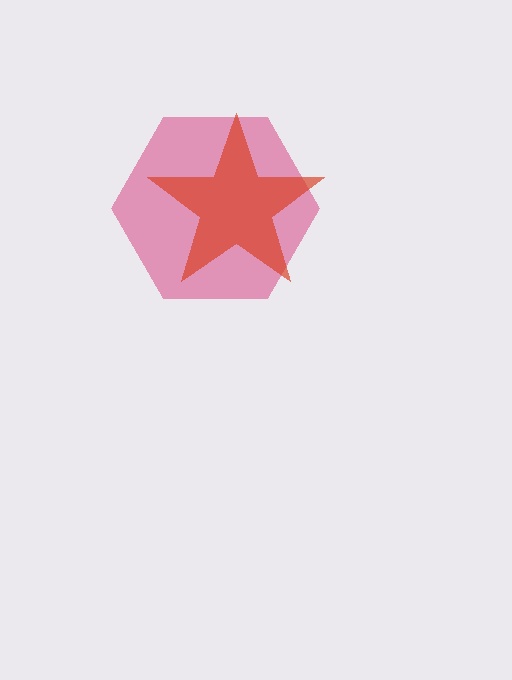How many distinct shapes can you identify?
There are 2 distinct shapes: a pink hexagon, a red star.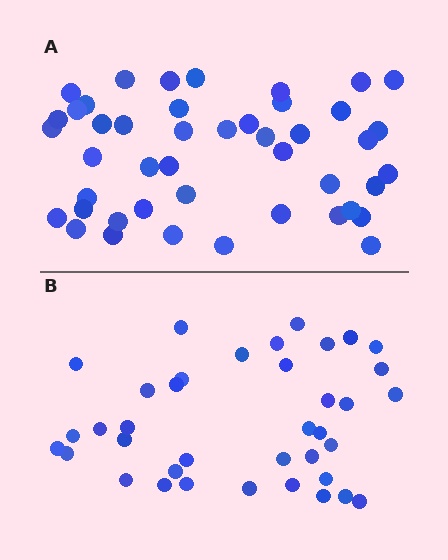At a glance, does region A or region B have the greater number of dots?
Region A (the top region) has more dots.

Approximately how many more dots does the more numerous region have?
Region A has roughly 8 or so more dots than region B.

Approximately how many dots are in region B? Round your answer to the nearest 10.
About 40 dots. (The exact count is 38, which rounds to 40.)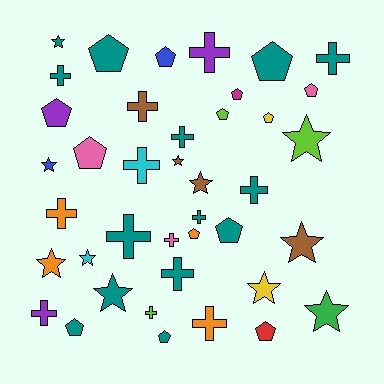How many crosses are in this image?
There are 15 crosses.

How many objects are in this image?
There are 40 objects.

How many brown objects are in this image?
There are 4 brown objects.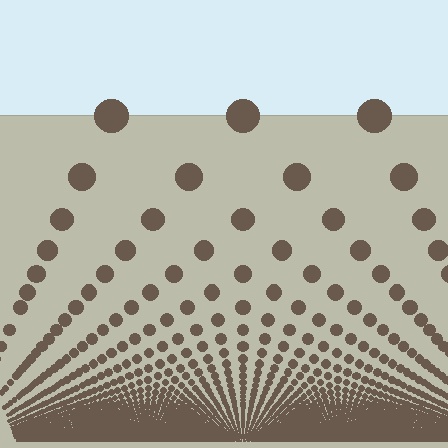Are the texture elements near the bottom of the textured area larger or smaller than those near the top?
Smaller. The gradient is inverted — elements near the bottom are smaller and denser.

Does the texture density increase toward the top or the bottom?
Density increases toward the bottom.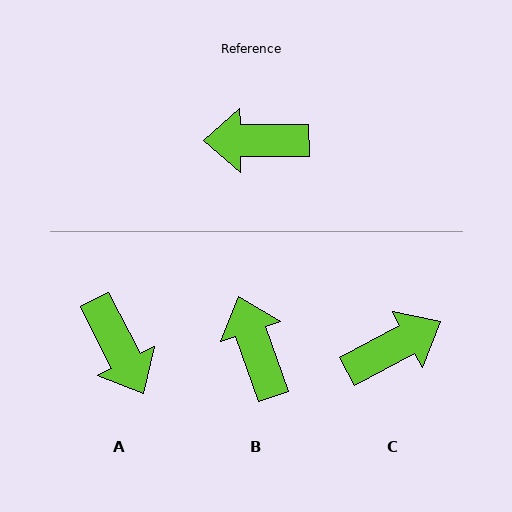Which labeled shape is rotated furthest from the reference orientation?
C, about 152 degrees away.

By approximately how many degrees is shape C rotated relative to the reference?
Approximately 152 degrees clockwise.